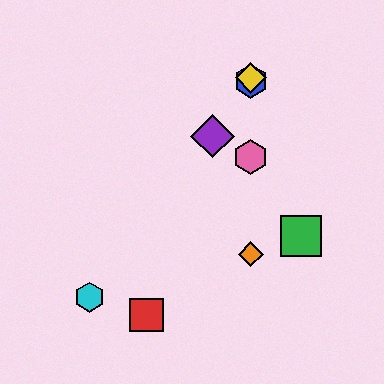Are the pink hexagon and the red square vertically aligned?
No, the pink hexagon is at x≈251 and the red square is at x≈146.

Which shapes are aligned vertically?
The blue hexagon, the yellow diamond, the orange diamond, the pink hexagon are aligned vertically.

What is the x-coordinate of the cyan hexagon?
The cyan hexagon is at x≈89.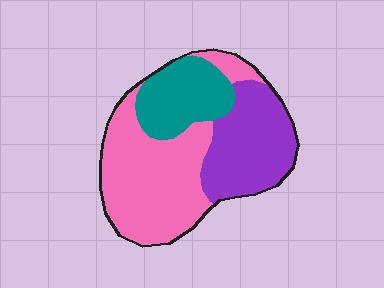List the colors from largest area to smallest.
From largest to smallest: pink, purple, teal.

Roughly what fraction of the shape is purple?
Purple takes up about one third (1/3) of the shape.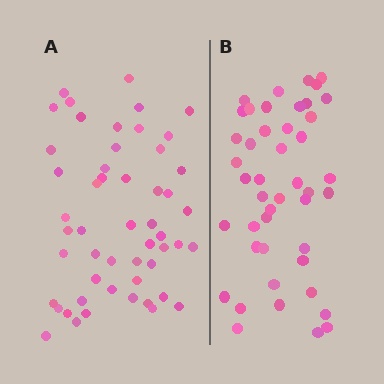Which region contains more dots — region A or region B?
Region A (the left region) has more dots.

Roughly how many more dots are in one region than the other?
Region A has roughly 8 or so more dots than region B.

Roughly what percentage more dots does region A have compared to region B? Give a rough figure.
About 15% more.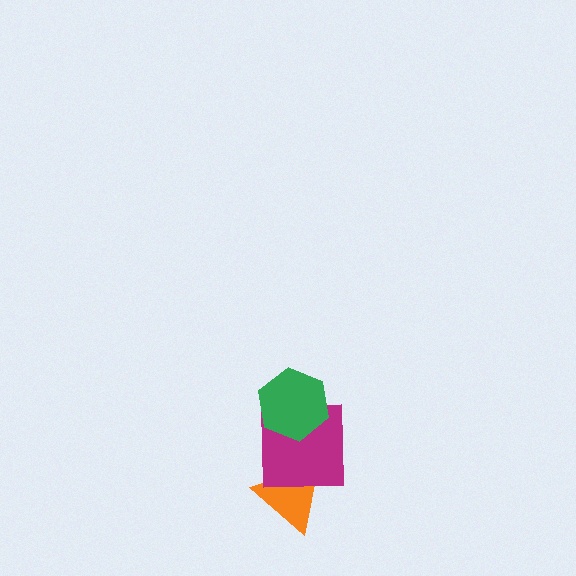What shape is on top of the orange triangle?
The magenta square is on top of the orange triangle.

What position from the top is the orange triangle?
The orange triangle is 3rd from the top.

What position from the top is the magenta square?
The magenta square is 2nd from the top.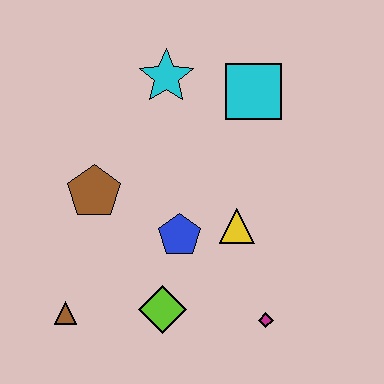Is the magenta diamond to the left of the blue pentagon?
No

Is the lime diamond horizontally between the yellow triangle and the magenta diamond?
No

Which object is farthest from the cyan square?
The brown triangle is farthest from the cyan square.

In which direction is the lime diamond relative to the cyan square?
The lime diamond is below the cyan square.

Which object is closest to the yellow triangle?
The blue pentagon is closest to the yellow triangle.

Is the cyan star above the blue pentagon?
Yes